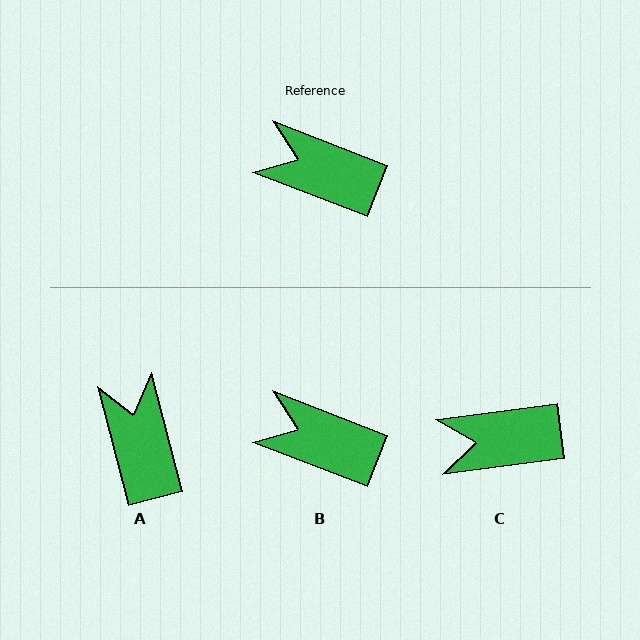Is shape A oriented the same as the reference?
No, it is off by about 54 degrees.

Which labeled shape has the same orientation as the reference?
B.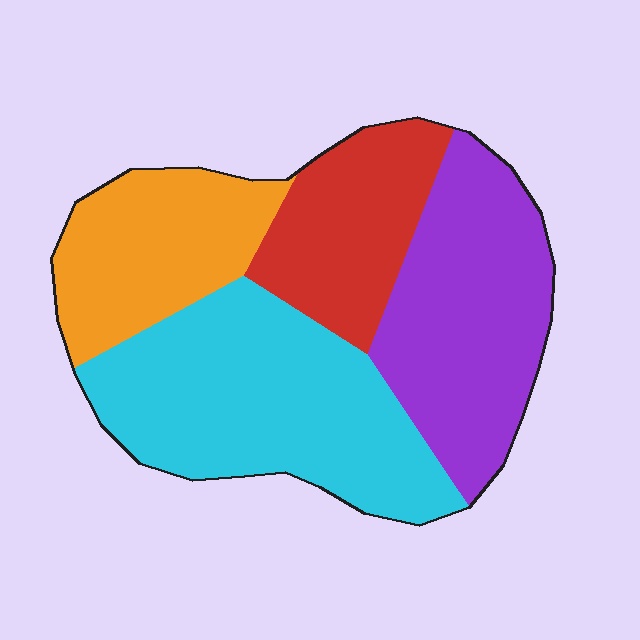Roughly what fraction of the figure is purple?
Purple covers around 30% of the figure.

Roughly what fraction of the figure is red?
Red covers about 20% of the figure.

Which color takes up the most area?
Cyan, at roughly 35%.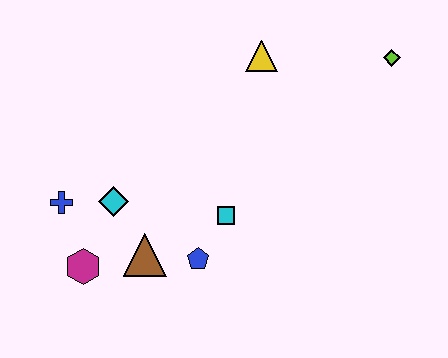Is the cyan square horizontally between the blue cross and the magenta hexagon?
No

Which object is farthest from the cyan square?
The lime diamond is farthest from the cyan square.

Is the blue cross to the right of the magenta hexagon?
No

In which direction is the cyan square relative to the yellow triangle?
The cyan square is below the yellow triangle.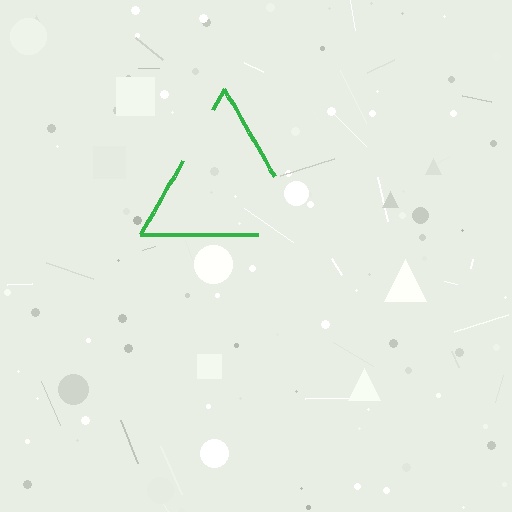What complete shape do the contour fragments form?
The contour fragments form a triangle.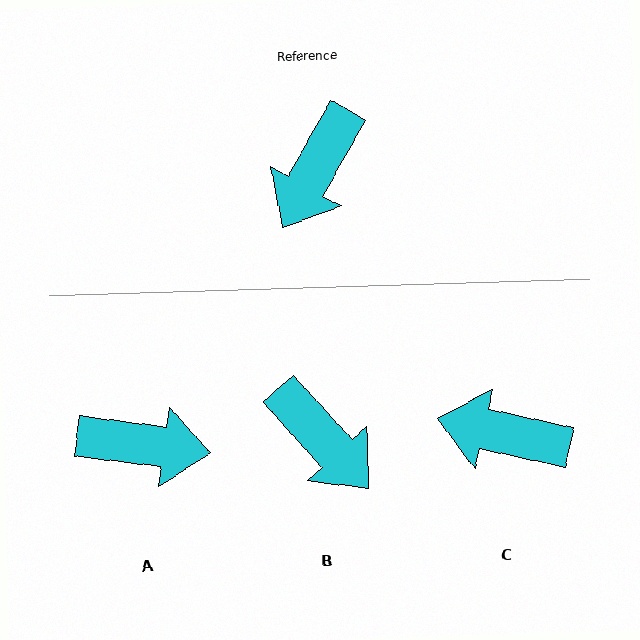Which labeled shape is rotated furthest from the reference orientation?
A, about 112 degrees away.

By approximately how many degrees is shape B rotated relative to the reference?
Approximately 72 degrees counter-clockwise.